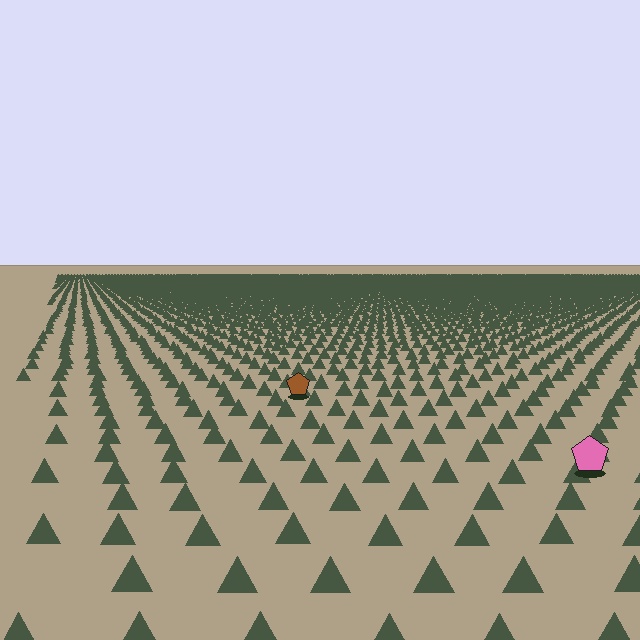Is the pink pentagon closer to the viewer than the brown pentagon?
Yes. The pink pentagon is closer — you can tell from the texture gradient: the ground texture is coarser near it.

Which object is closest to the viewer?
The pink pentagon is closest. The texture marks near it are larger and more spread out.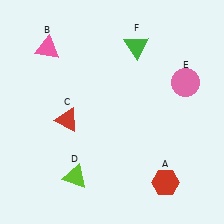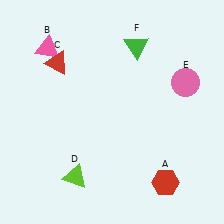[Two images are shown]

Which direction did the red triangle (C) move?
The red triangle (C) moved up.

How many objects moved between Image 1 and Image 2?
1 object moved between the two images.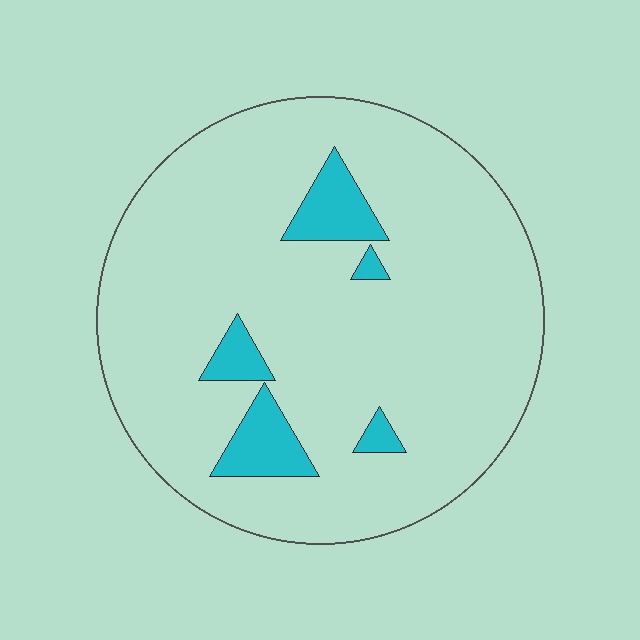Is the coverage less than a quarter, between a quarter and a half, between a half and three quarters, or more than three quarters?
Less than a quarter.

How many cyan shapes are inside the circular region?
5.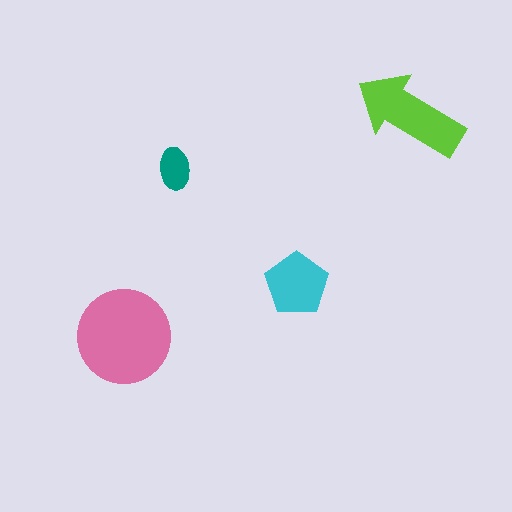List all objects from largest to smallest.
The pink circle, the lime arrow, the cyan pentagon, the teal ellipse.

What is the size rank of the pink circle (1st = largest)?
1st.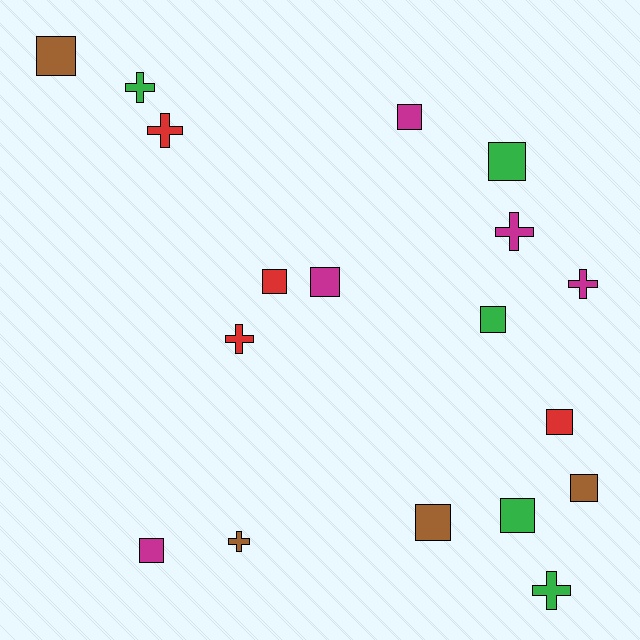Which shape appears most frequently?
Square, with 11 objects.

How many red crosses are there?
There are 2 red crosses.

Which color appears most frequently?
Magenta, with 5 objects.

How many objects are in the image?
There are 18 objects.